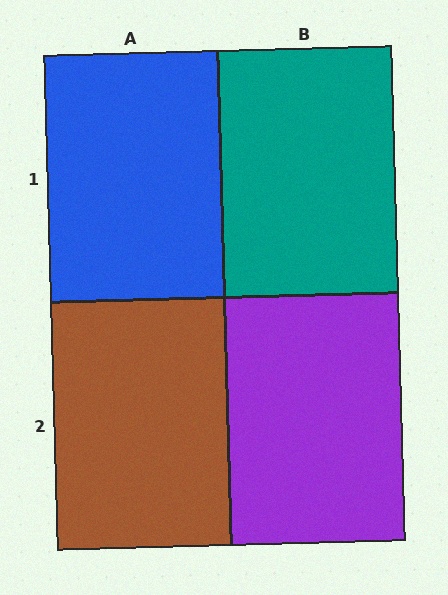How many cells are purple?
1 cell is purple.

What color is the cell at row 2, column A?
Brown.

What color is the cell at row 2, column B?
Purple.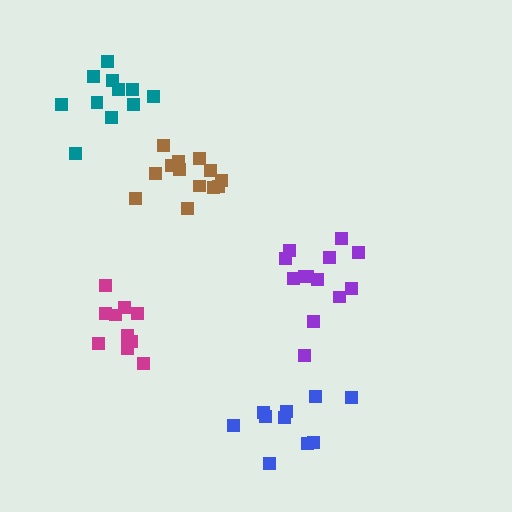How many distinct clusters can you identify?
There are 5 distinct clusters.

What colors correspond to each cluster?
The clusters are colored: brown, purple, magenta, teal, blue.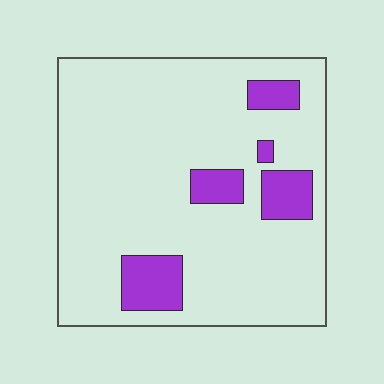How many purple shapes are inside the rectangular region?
5.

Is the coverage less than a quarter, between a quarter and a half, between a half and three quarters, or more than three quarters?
Less than a quarter.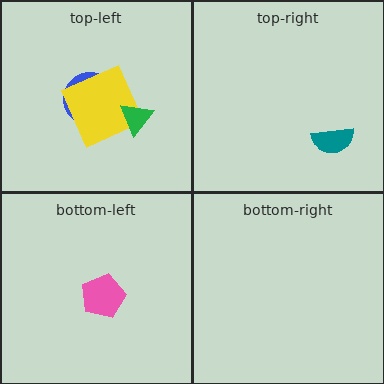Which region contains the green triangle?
The top-left region.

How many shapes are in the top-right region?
1.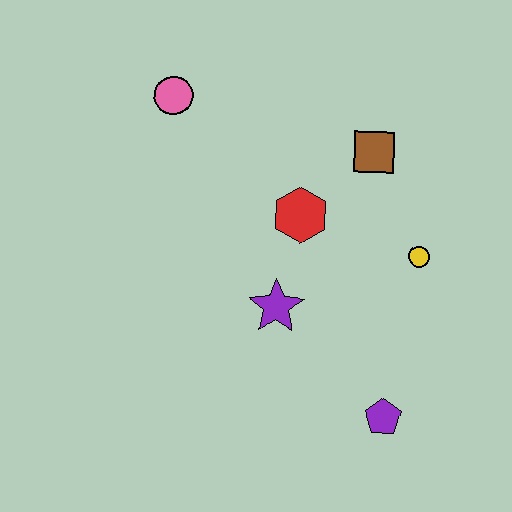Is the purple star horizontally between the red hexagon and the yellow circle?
No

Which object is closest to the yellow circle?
The brown square is closest to the yellow circle.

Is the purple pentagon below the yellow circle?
Yes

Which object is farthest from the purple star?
The pink circle is farthest from the purple star.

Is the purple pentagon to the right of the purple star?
Yes